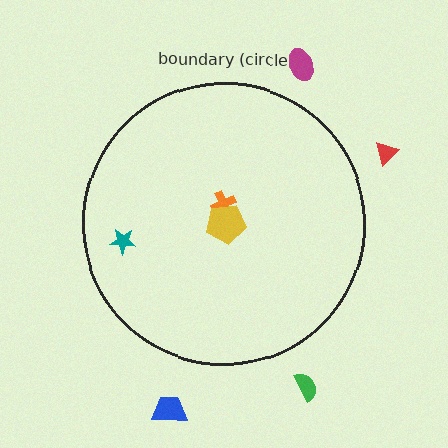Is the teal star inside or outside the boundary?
Inside.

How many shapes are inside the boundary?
3 inside, 4 outside.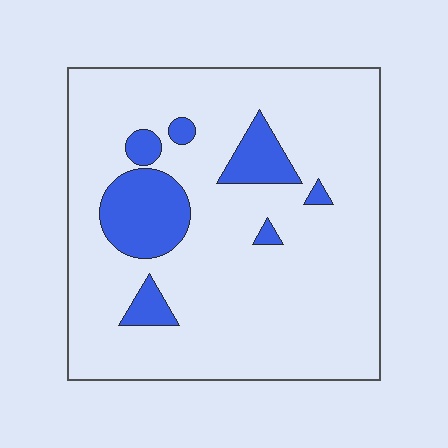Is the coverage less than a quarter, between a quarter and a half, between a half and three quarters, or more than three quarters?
Less than a quarter.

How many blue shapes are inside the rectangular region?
7.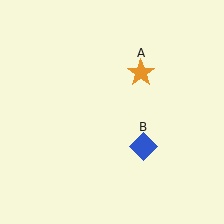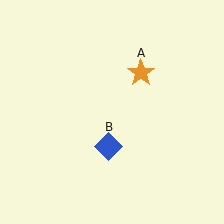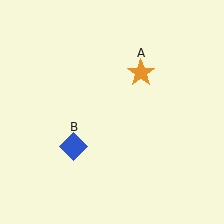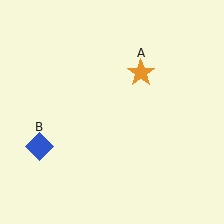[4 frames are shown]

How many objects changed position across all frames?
1 object changed position: blue diamond (object B).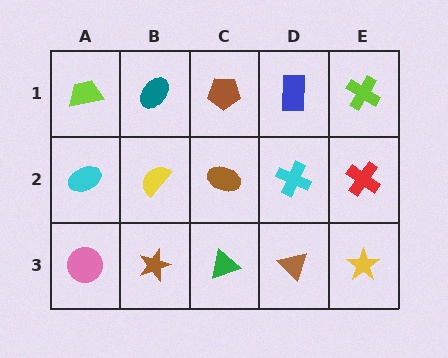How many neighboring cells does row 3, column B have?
3.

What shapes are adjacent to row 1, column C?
A brown ellipse (row 2, column C), a teal ellipse (row 1, column B), a blue rectangle (row 1, column D).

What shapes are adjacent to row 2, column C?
A brown pentagon (row 1, column C), a green triangle (row 3, column C), a yellow semicircle (row 2, column B), a cyan cross (row 2, column D).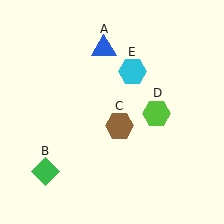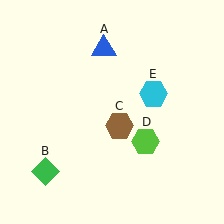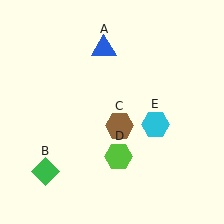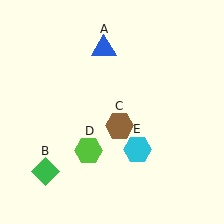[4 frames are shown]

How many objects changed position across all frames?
2 objects changed position: lime hexagon (object D), cyan hexagon (object E).